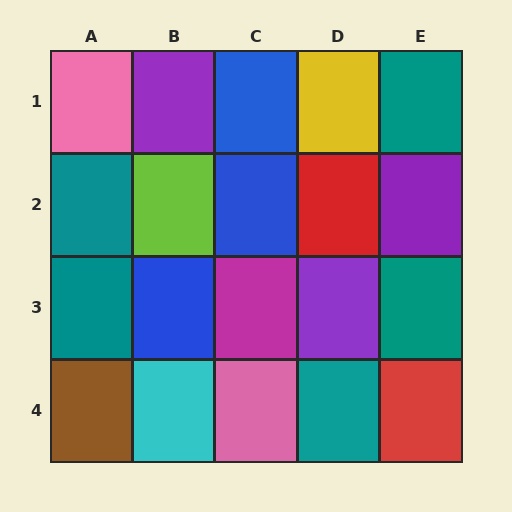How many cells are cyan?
1 cell is cyan.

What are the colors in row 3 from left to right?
Teal, blue, magenta, purple, teal.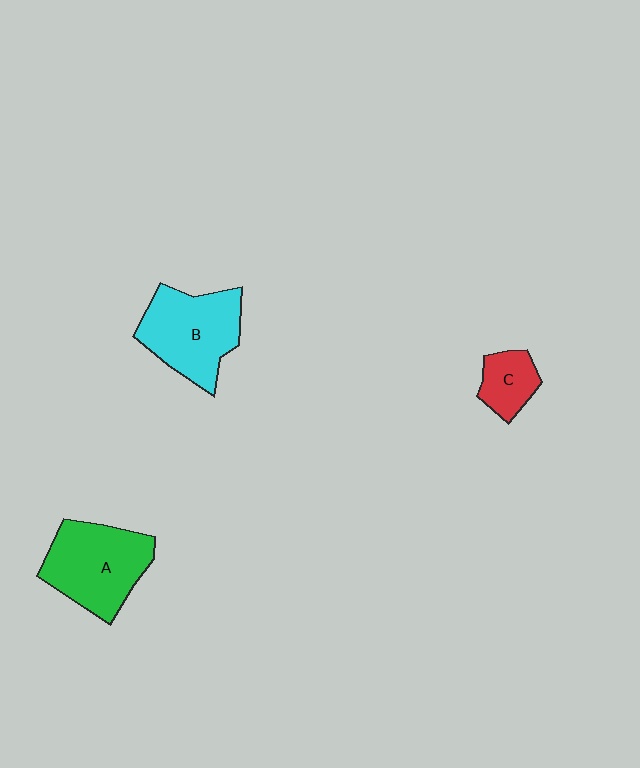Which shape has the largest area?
Shape A (green).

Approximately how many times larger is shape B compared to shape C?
Approximately 2.4 times.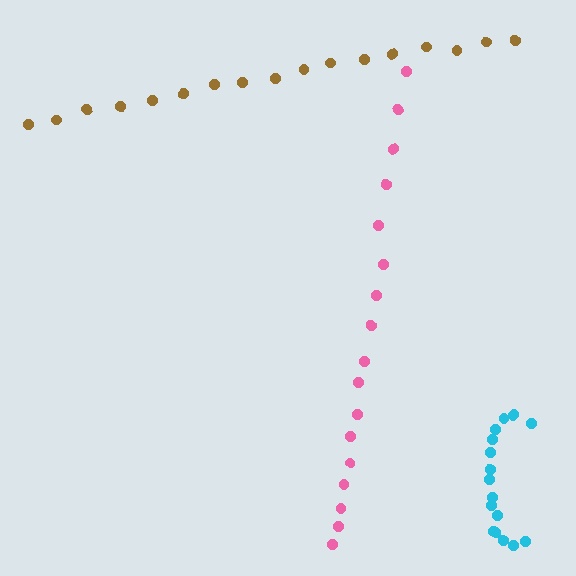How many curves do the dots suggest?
There are 3 distinct paths.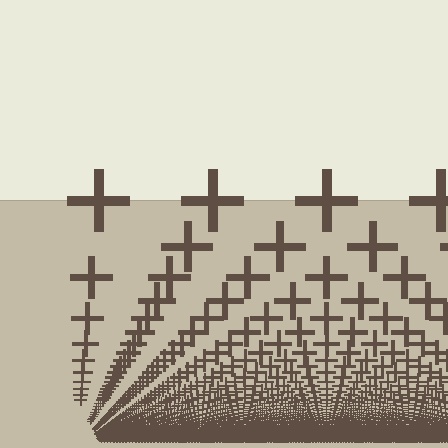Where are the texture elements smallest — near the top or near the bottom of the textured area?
Near the bottom.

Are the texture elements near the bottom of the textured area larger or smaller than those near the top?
Smaller. The gradient is inverted — elements near the bottom are smaller and denser.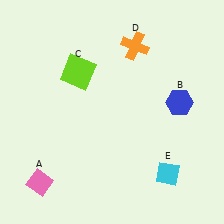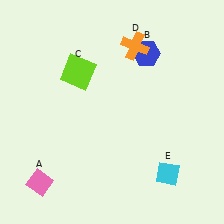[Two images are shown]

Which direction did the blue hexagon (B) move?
The blue hexagon (B) moved up.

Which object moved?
The blue hexagon (B) moved up.